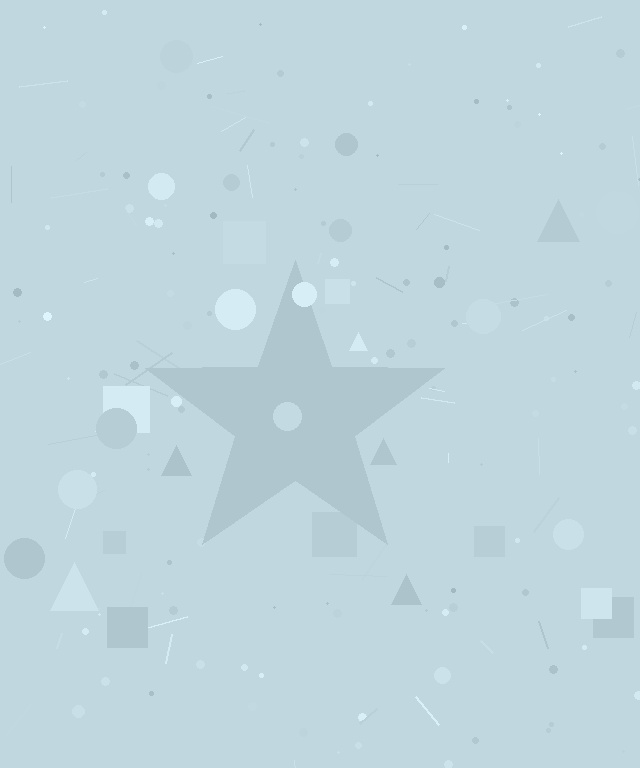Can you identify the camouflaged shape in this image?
The camouflaged shape is a star.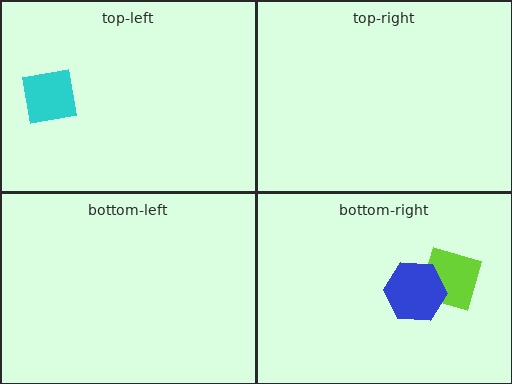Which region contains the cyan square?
The top-left region.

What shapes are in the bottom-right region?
The lime square, the blue hexagon.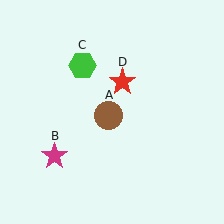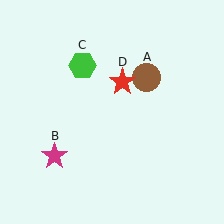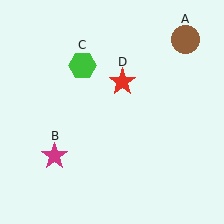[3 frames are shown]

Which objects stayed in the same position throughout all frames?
Magenta star (object B) and green hexagon (object C) and red star (object D) remained stationary.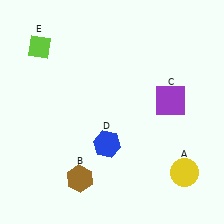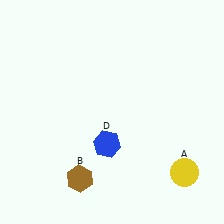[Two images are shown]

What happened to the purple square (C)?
The purple square (C) was removed in Image 2. It was in the top-right area of Image 1.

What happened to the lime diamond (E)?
The lime diamond (E) was removed in Image 2. It was in the top-left area of Image 1.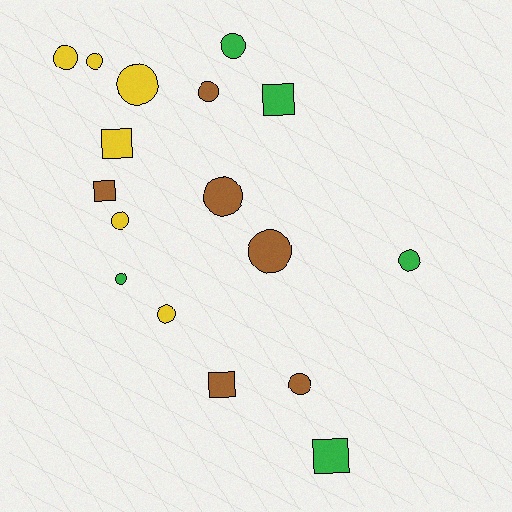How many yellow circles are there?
There are 5 yellow circles.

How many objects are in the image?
There are 17 objects.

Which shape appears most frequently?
Circle, with 12 objects.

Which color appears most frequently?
Brown, with 6 objects.